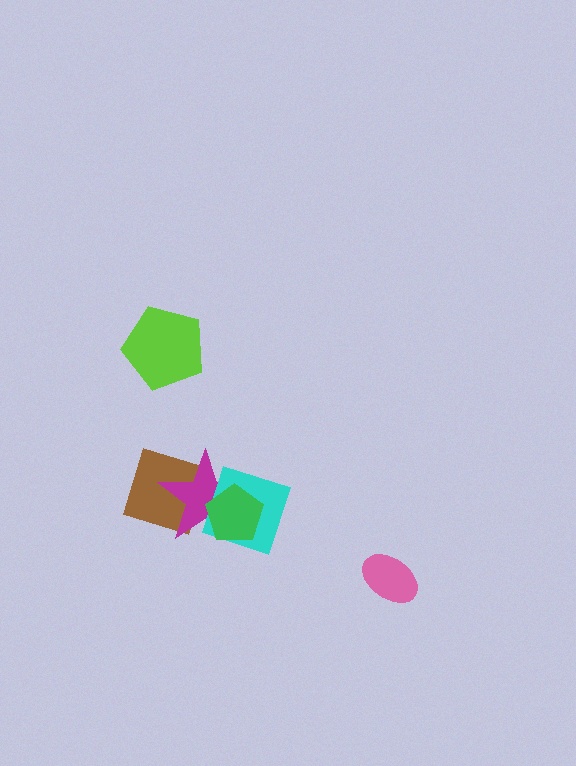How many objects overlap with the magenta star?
3 objects overlap with the magenta star.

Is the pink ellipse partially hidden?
No, no other shape covers it.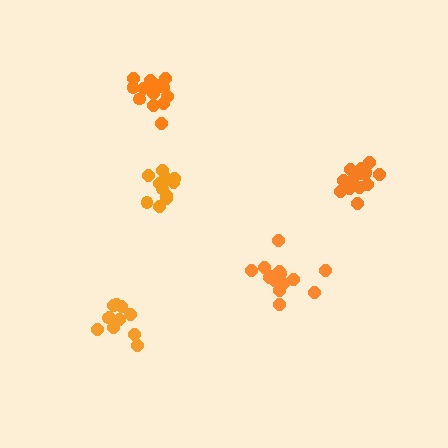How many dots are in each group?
Group 1: 11 dots, Group 2: 13 dots, Group 3: 14 dots, Group 4: 15 dots, Group 5: 11 dots (64 total).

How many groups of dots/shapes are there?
There are 5 groups.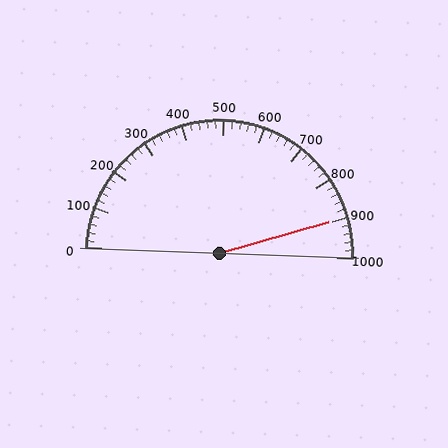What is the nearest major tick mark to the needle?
The nearest major tick mark is 900.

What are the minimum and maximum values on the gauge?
The gauge ranges from 0 to 1000.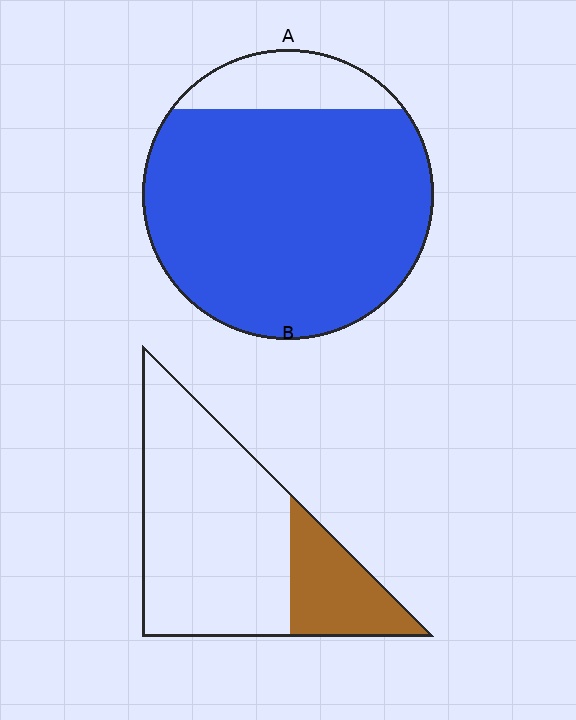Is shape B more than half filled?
No.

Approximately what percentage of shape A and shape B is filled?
A is approximately 85% and B is approximately 25%.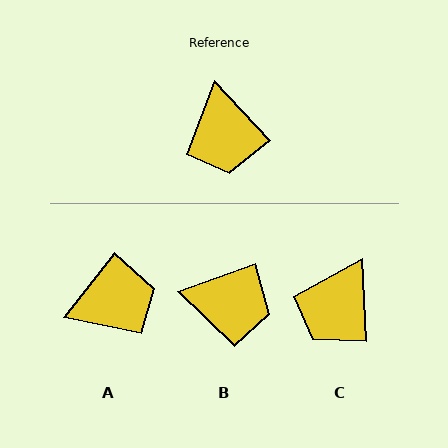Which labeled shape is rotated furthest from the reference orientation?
A, about 99 degrees away.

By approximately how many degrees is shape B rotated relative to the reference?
Approximately 67 degrees counter-clockwise.